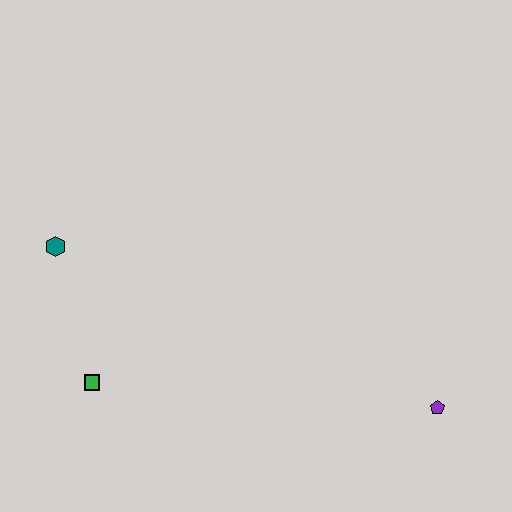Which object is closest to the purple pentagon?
The green square is closest to the purple pentagon.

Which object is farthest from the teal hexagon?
The purple pentagon is farthest from the teal hexagon.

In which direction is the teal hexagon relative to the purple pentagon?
The teal hexagon is to the left of the purple pentagon.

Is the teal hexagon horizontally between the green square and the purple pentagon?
No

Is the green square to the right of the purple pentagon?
No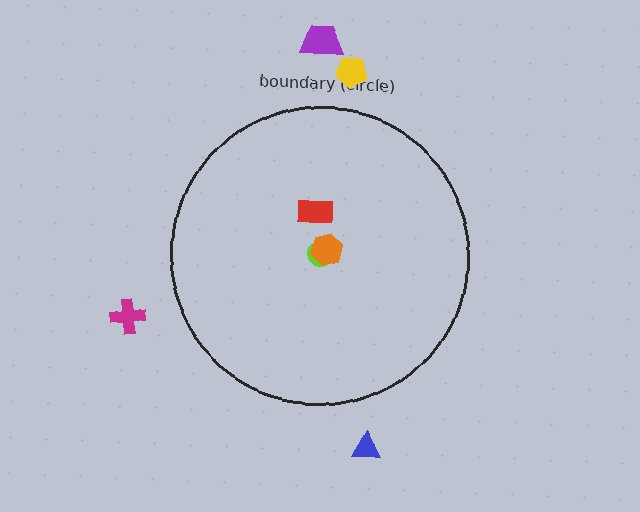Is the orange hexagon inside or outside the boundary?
Inside.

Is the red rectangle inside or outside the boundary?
Inside.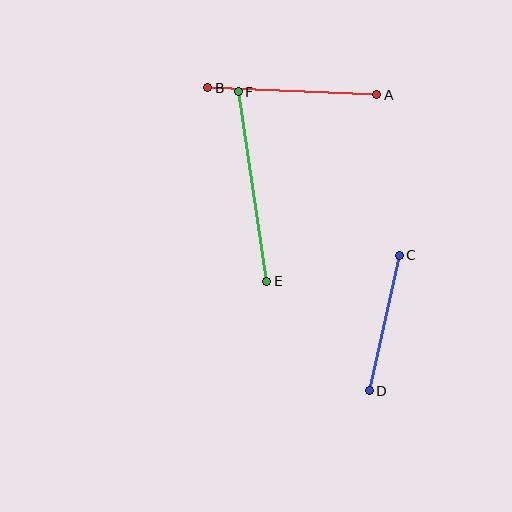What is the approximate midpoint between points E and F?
The midpoint is at approximately (252, 186) pixels.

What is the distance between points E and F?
The distance is approximately 192 pixels.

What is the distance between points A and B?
The distance is approximately 169 pixels.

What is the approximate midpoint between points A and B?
The midpoint is at approximately (292, 91) pixels.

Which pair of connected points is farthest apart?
Points E and F are farthest apart.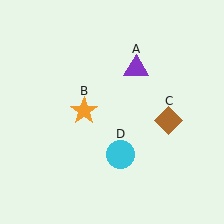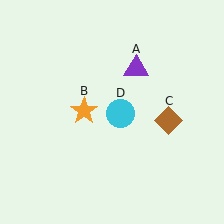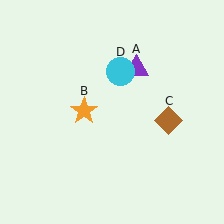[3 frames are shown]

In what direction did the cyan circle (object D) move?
The cyan circle (object D) moved up.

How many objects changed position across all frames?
1 object changed position: cyan circle (object D).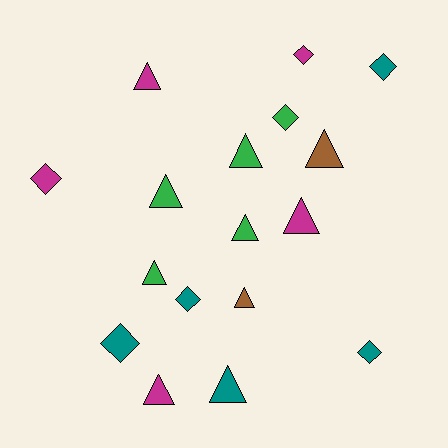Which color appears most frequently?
Teal, with 5 objects.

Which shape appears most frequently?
Triangle, with 10 objects.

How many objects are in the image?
There are 17 objects.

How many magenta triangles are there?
There are 3 magenta triangles.